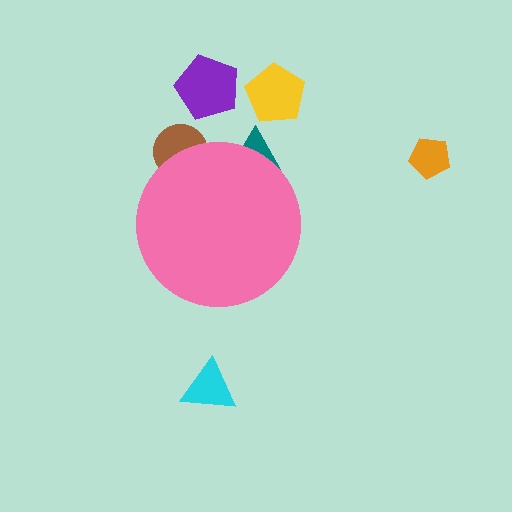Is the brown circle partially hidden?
Yes, the brown circle is partially hidden behind the pink circle.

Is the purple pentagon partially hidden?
No, the purple pentagon is fully visible.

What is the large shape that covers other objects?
A pink circle.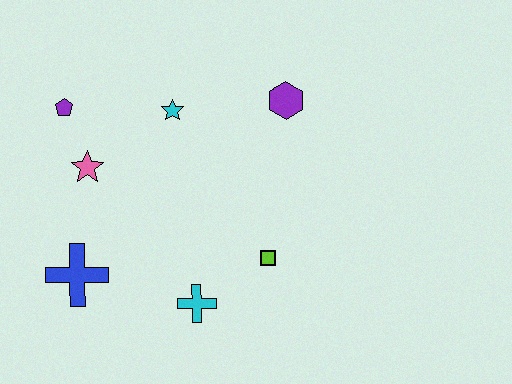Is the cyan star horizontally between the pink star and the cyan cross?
Yes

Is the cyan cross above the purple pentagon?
No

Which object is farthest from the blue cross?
The purple hexagon is farthest from the blue cross.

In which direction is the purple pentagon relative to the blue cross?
The purple pentagon is above the blue cross.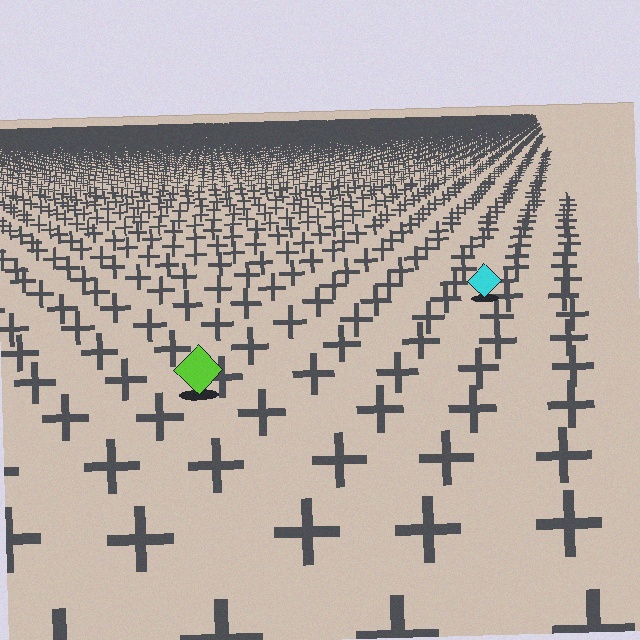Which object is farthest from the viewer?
The cyan diamond is farthest from the viewer. It appears smaller and the ground texture around it is denser.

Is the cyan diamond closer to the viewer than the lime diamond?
No. The lime diamond is closer — you can tell from the texture gradient: the ground texture is coarser near it.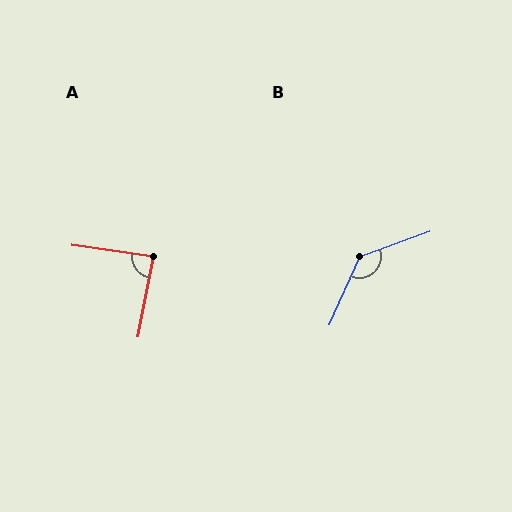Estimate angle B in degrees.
Approximately 134 degrees.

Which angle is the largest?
B, at approximately 134 degrees.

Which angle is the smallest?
A, at approximately 87 degrees.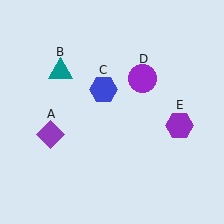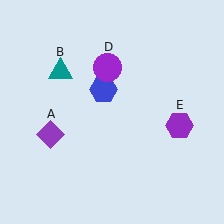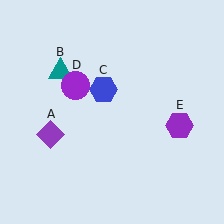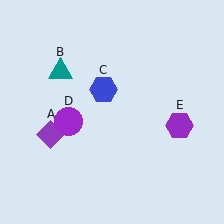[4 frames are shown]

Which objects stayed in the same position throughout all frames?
Purple diamond (object A) and teal triangle (object B) and blue hexagon (object C) and purple hexagon (object E) remained stationary.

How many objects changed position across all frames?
1 object changed position: purple circle (object D).